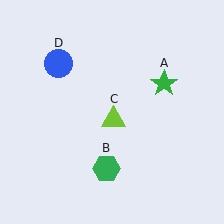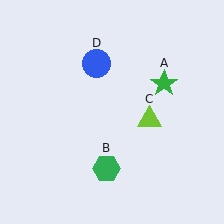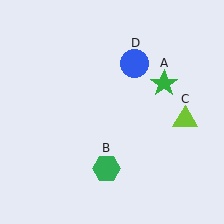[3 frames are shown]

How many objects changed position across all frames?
2 objects changed position: lime triangle (object C), blue circle (object D).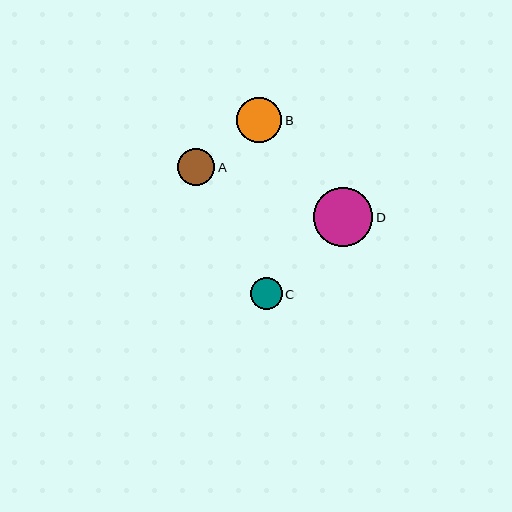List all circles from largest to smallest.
From largest to smallest: D, B, A, C.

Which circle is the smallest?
Circle C is the smallest with a size of approximately 32 pixels.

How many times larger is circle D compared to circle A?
Circle D is approximately 1.6 times the size of circle A.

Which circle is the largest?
Circle D is the largest with a size of approximately 59 pixels.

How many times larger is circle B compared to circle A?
Circle B is approximately 1.2 times the size of circle A.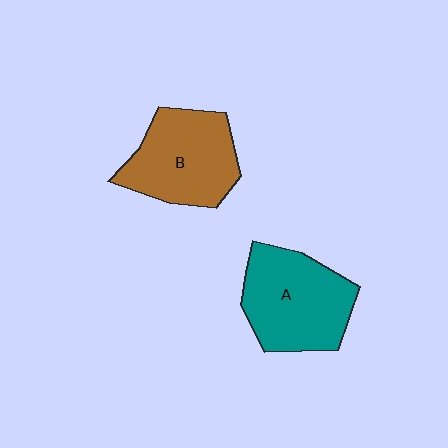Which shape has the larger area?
Shape A (teal).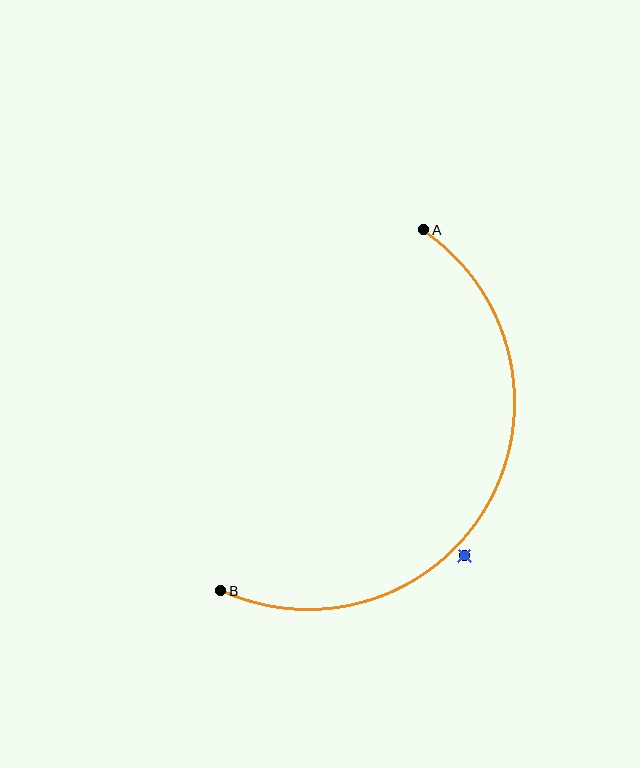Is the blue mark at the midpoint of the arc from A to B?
No — the blue mark does not lie on the arc at all. It sits slightly outside the curve.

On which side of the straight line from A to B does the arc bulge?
The arc bulges to the right of the straight line connecting A and B.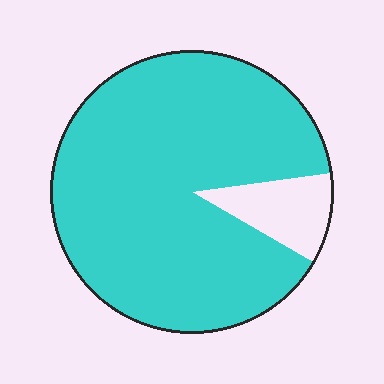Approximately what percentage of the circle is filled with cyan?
Approximately 90%.